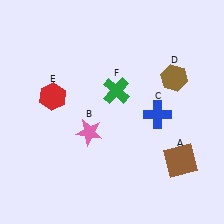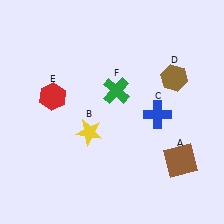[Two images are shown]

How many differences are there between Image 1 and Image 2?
There is 1 difference between the two images.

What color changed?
The star (B) changed from pink in Image 1 to yellow in Image 2.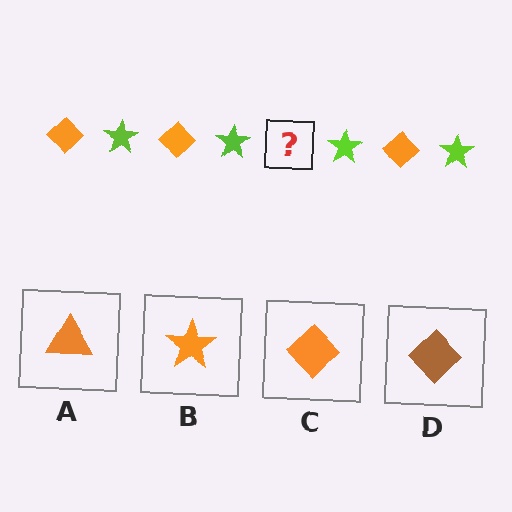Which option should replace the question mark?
Option C.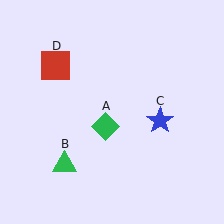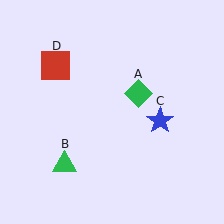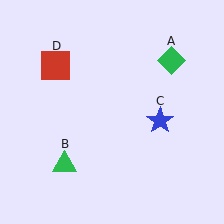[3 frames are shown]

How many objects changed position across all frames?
1 object changed position: green diamond (object A).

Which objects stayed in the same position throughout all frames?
Green triangle (object B) and blue star (object C) and red square (object D) remained stationary.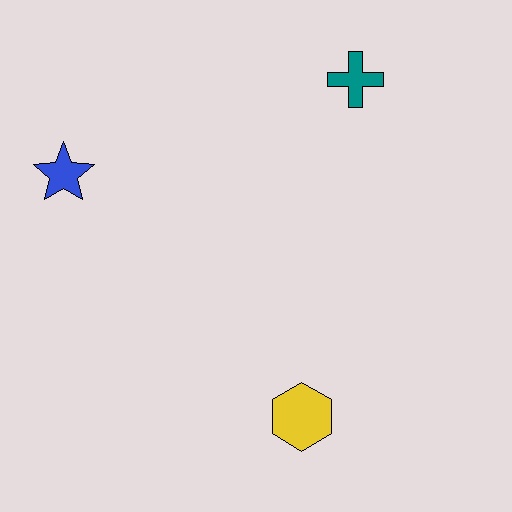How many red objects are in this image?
There are no red objects.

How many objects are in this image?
There are 3 objects.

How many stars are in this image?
There is 1 star.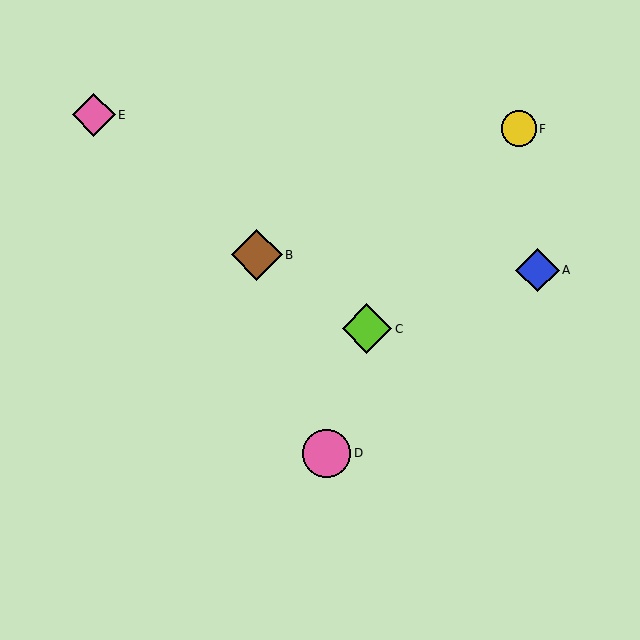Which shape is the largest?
The brown diamond (labeled B) is the largest.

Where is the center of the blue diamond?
The center of the blue diamond is at (537, 270).